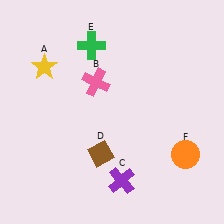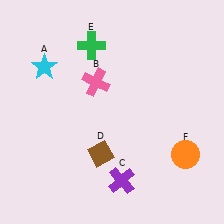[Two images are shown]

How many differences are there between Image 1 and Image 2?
There is 1 difference between the two images.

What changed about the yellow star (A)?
In Image 1, A is yellow. In Image 2, it changed to cyan.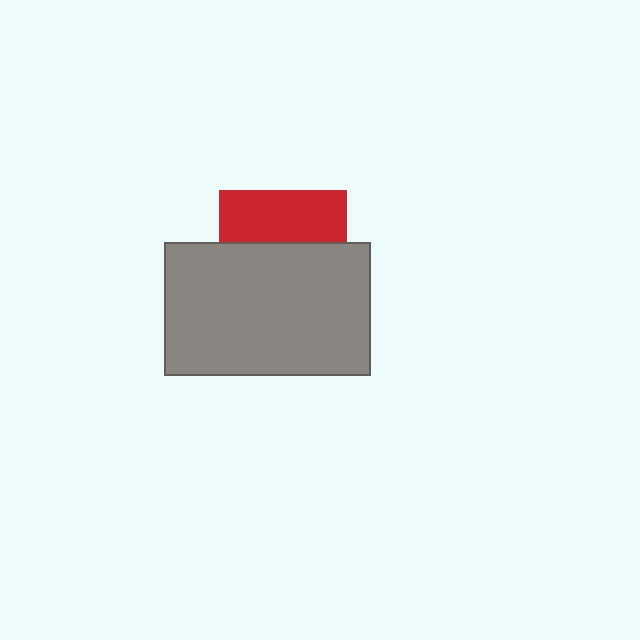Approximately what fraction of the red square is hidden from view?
Roughly 59% of the red square is hidden behind the gray rectangle.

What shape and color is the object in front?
The object in front is a gray rectangle.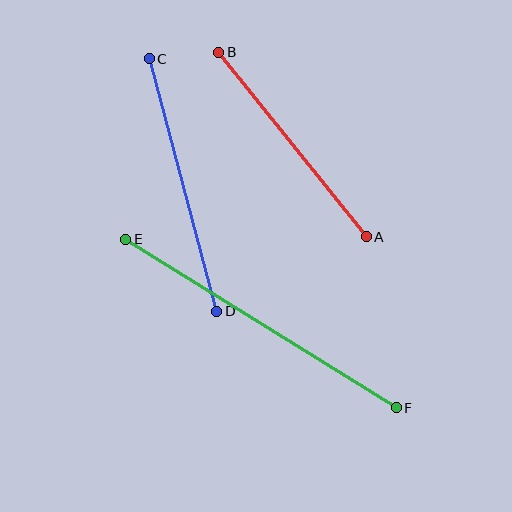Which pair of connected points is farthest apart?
Points E and F are farthest apart.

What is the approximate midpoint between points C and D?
The midpoint is at approximately (183, 185) pixels.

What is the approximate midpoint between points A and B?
The midpoint is at approximately (293, 145) pixels.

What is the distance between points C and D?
The distance is approximately 261 pixels.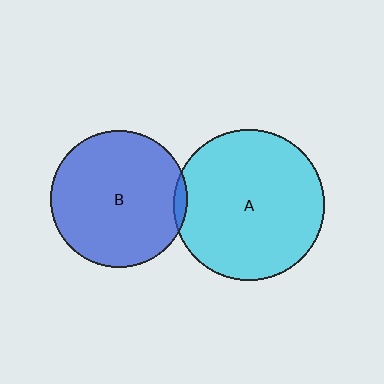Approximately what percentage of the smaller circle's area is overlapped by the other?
Approximately 5%.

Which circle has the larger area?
Circle A (cyan).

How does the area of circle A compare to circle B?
Approximately 1.2 times.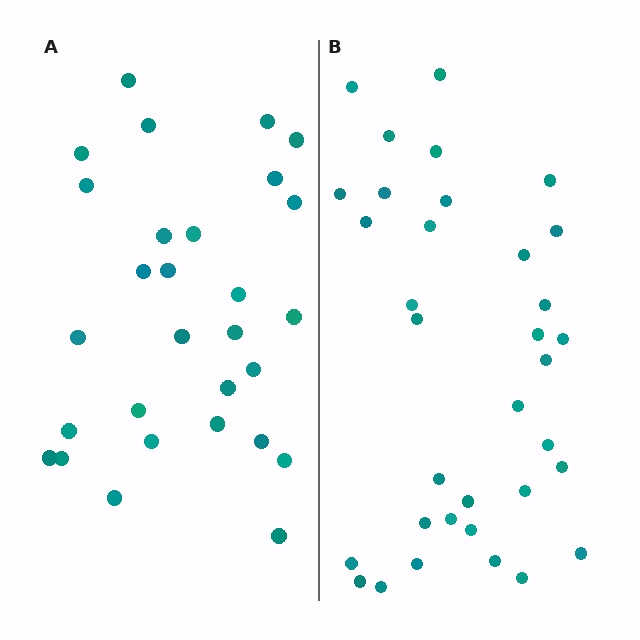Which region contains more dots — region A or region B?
Region B (the right region) has more dots.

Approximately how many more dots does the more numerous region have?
Region B has about 5 more dots than region A.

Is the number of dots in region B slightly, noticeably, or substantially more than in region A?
Region B has only slightly more — the two regions are fairly close. The ratio is roughly 1.2 to 1.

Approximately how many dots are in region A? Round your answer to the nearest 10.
About 30 dots. (The exact count is 29, which rounds to 30.)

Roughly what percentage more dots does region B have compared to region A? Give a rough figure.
About 15% more.